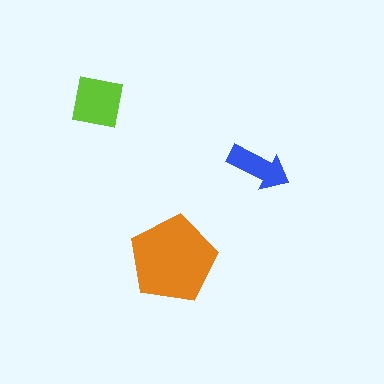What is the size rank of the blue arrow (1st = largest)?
3rd.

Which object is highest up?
The lime square is topmost.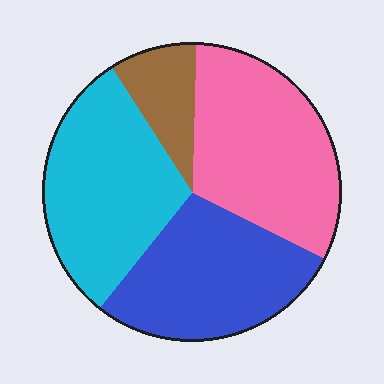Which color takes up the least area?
Brown, at roughly 10%.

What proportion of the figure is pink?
Pink takes up about one third (1/3) of the figure.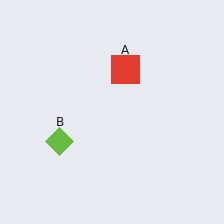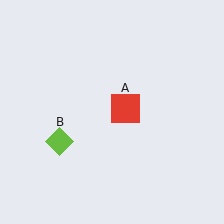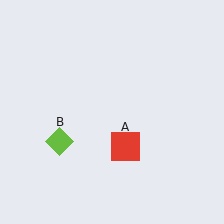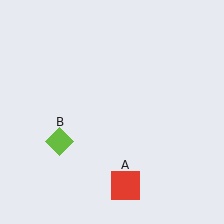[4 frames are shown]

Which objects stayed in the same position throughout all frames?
Lime diamond (object B) remained stationary.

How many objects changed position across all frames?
1 object changed position: red square (object A).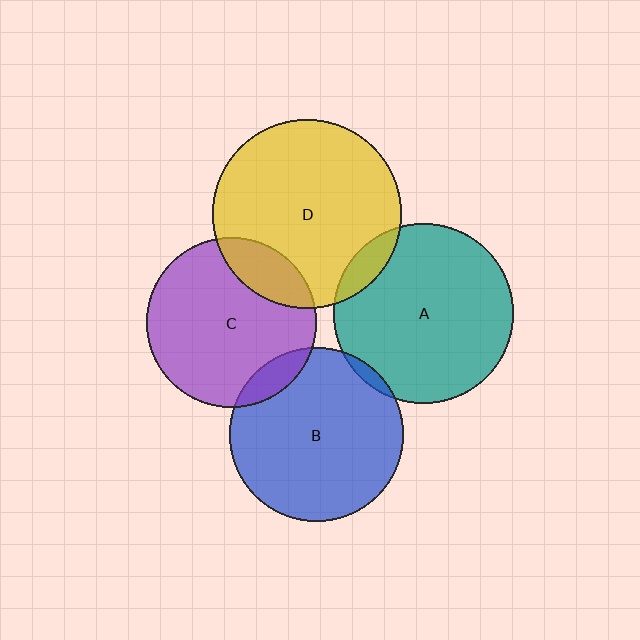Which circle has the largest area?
Circle D (yellow).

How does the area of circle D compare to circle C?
Approximately 1.2 times.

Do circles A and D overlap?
Yes.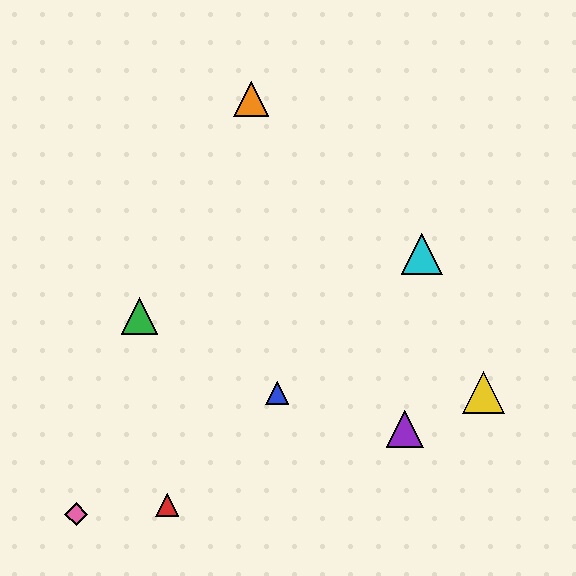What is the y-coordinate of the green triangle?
The green triangle is at y≈316.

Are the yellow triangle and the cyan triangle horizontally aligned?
No, the yellow triangle is at y≈393 and the cyan triangle is at y≈254.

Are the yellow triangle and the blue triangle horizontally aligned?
Yes, both are at y≈393.